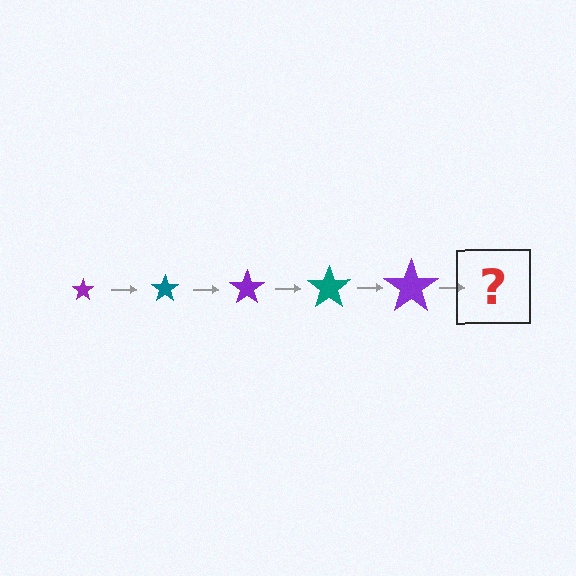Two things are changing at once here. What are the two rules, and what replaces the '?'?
The two rules are that the star grows larger each step and the color cycles through purple and teal. The '?' should be a teal star, larger than the previous one.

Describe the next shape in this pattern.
It should be a teal star, larger than the previous one.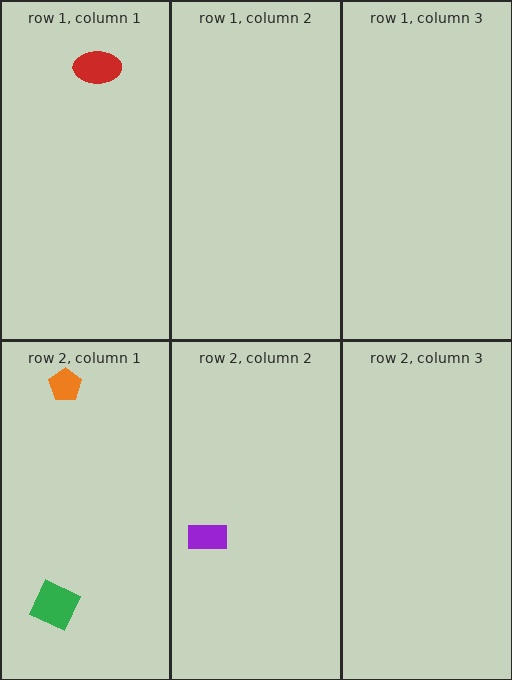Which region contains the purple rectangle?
The row 2, column 2 region.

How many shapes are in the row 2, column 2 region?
1.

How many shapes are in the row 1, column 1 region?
1.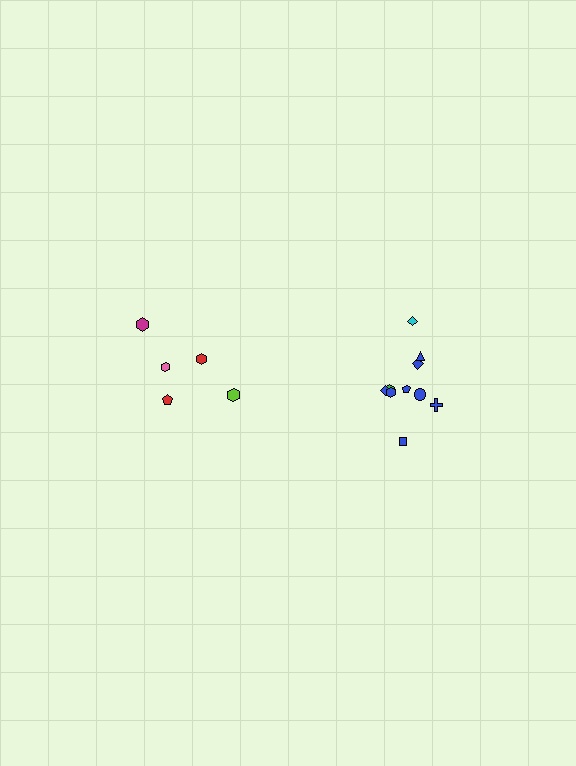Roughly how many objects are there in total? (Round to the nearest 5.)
Roughly 15 objects in total.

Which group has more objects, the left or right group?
The right group.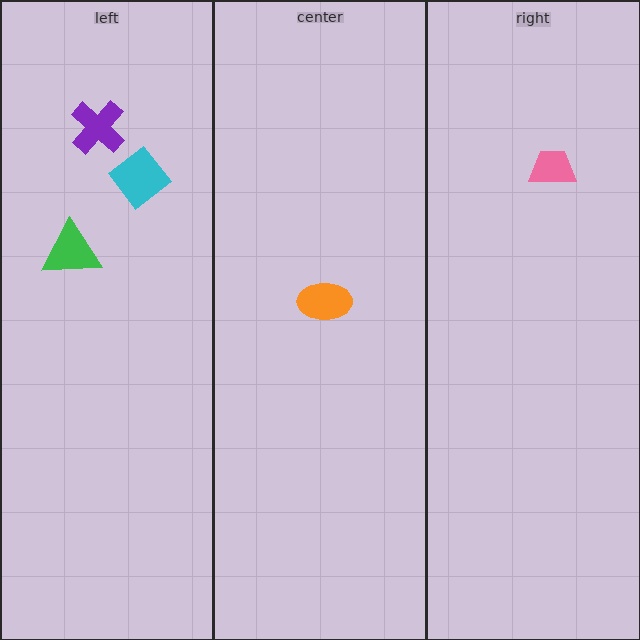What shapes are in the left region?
The cyan diamond, the green triangle, the purple cross.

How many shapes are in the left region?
3.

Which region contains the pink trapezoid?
The right region.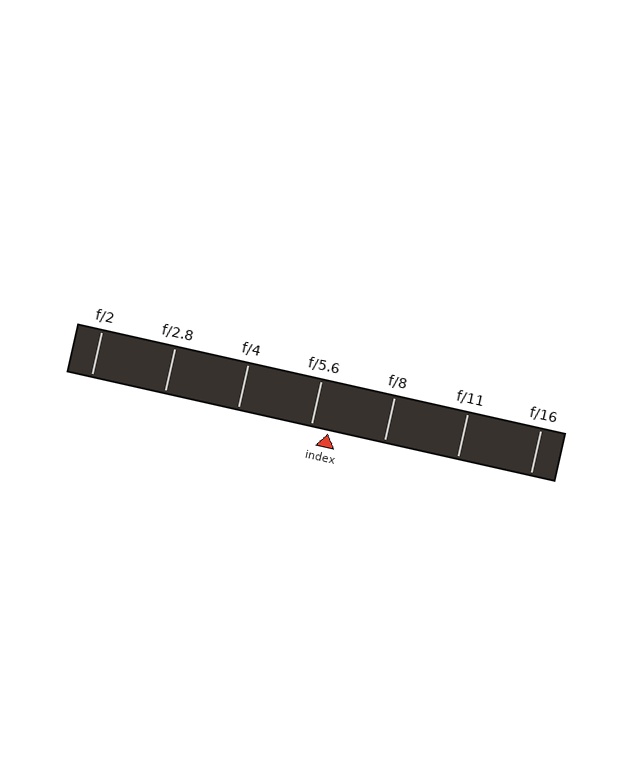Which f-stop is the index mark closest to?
The index mark is closest to f/5.6.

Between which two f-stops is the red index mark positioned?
The index mark is between f/5.6 and f/8.